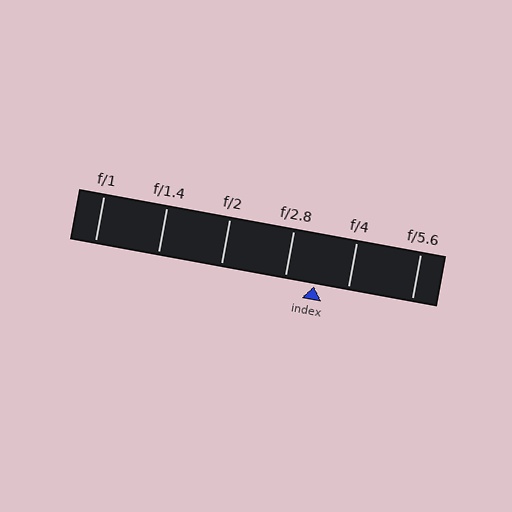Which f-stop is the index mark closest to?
The index mark is closest to f/2.8.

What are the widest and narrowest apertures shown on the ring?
The widest aperture shown is f/1 and the narrowest is f/5.6.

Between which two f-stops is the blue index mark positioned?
The index mark is between f/2.8 and f/4.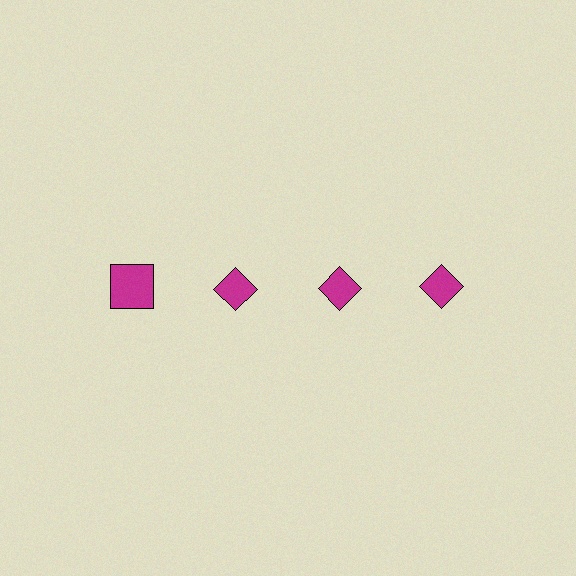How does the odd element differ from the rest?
It has a different shape: square instead of diamond.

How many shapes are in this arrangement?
There are 4 shapes arranged in a grid pattern.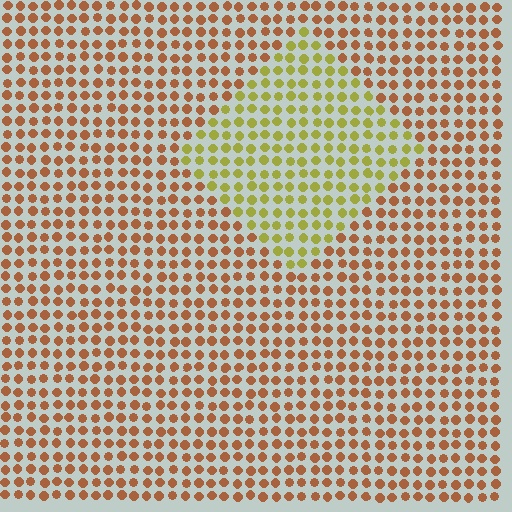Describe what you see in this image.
The image is filled with small brown elements in a uniform arrangement. A diamond-shaped region is visible where the elements are tinted to a slightly different hue, forming a subtle color boundary.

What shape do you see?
I see a diamond.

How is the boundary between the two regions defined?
The boundary is defined purely by a slight shift in hue (about 45 degrees). Spacing, size, and orientation are identical on both sides.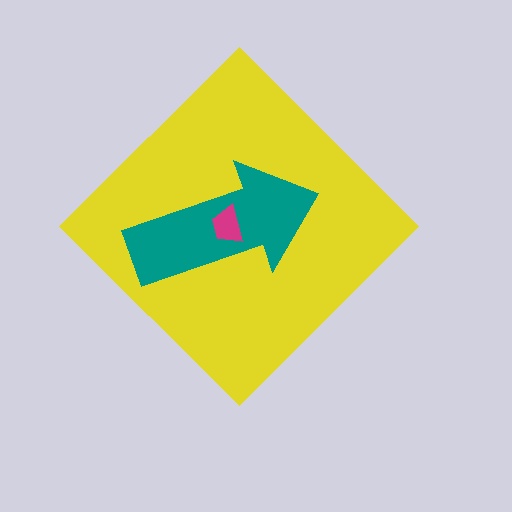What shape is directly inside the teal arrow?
The magenta trapezoid.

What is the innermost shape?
The magenta trapezoid.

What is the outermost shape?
The yellow diamond.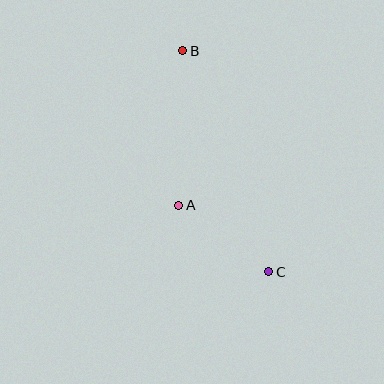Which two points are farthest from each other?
Points B and C are farthest from each other.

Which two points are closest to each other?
Points A and C are closest to each other.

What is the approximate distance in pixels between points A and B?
The distance between A and B is approximately 155 pixels.